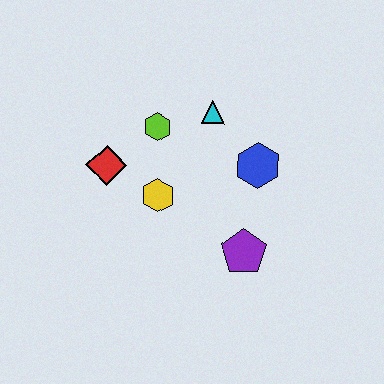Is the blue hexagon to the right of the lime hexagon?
Yes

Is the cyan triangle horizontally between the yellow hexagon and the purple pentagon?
Yes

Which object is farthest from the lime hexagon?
The purple pentagon is farthest from the lime hexagon.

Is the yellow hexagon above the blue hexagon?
No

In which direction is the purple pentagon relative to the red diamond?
The purple pentagon is to the right of the red diamond.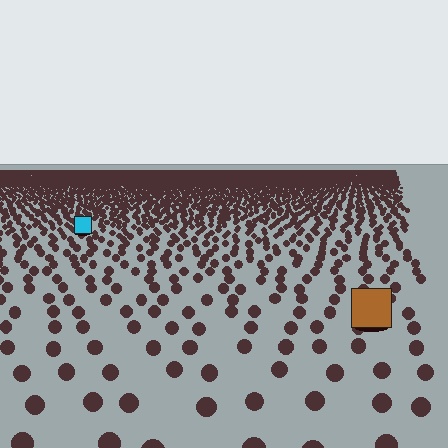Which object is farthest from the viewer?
The cyan square is farthest from the viewer. It appears smaller and the ground texture around it is denser.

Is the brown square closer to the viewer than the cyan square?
Yes. The brown square is closer — you can tell from the texture gradient: the ground texture is coarser near it.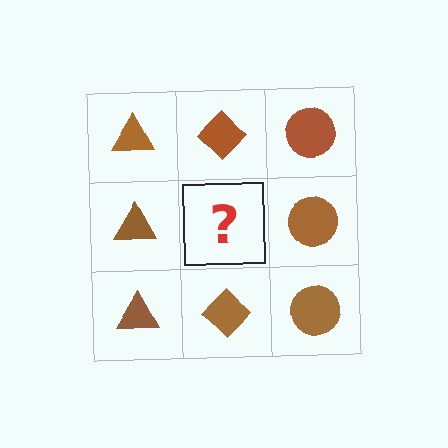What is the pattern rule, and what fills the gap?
The rule is that each column has a consistent shape. The gap should be filled with a brown diamond.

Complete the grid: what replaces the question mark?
The question mark should be replaced with a brown diamond.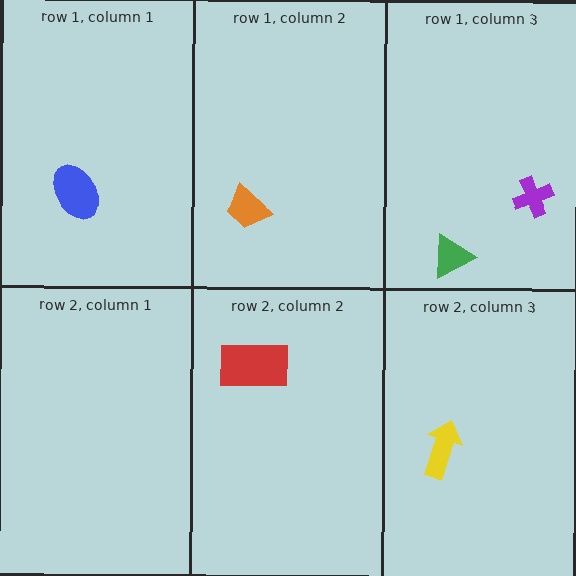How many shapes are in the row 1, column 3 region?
2.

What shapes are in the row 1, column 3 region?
The purple cross, the green triangle.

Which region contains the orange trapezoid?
The row 1, column 2 region.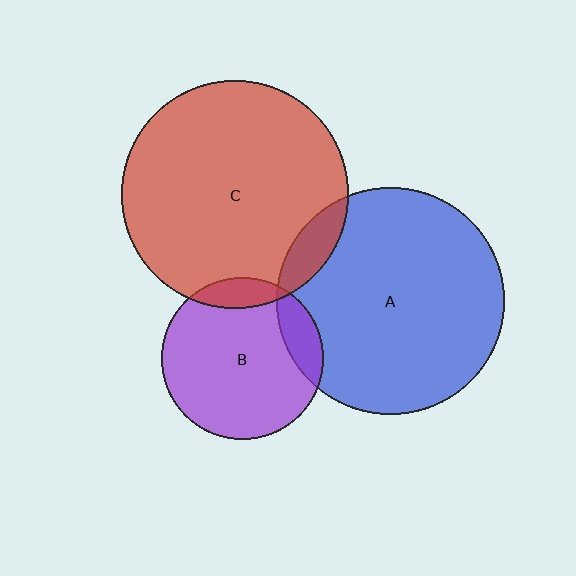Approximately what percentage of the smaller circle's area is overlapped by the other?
Approximately 10%.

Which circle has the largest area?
Circle C (red).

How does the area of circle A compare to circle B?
Approximately 2.0 times.